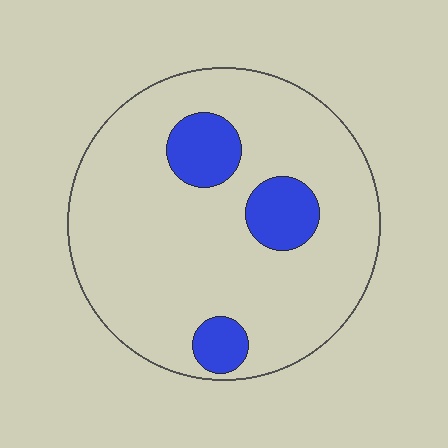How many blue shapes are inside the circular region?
3.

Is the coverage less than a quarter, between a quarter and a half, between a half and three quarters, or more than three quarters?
Less than a quarter.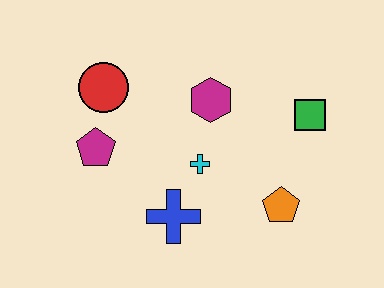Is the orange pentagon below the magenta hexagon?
Yes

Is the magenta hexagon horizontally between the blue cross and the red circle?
No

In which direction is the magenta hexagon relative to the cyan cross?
The magenta hexagon is above the cyan cross.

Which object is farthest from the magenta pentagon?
The green square is farthest from the magenta pentagon.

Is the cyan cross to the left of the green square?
Yes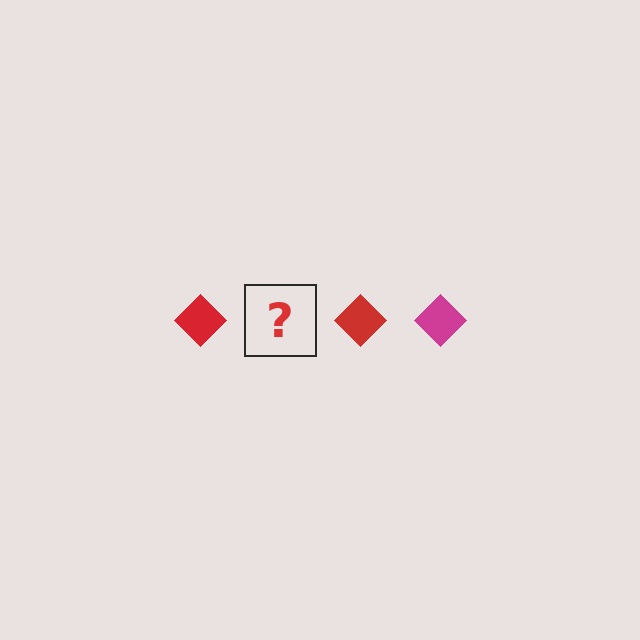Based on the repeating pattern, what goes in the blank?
The blank should be a magenta diamond.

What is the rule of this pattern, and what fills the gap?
The rule is that the pattern cycles through red, magenta diamonds. The gap should be filled with a magenta diamond.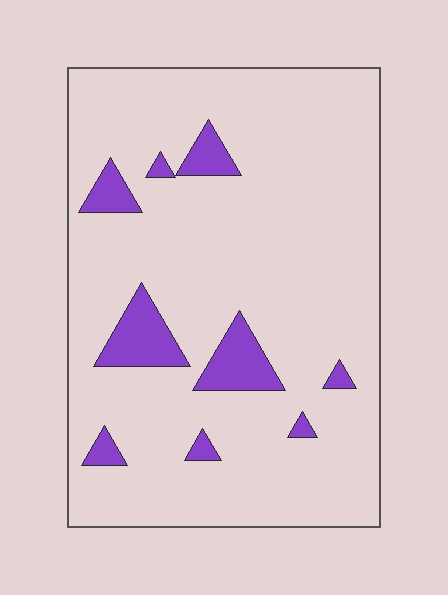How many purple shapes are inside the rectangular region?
9.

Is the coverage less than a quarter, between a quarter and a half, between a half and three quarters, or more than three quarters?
Less than a quarter.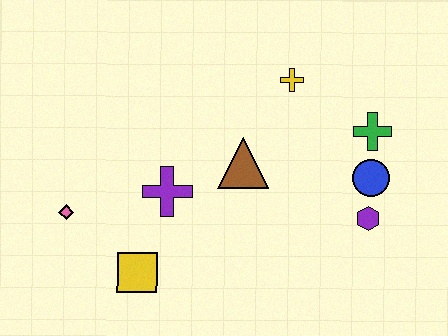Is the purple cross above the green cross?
No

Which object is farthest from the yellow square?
The green cross is farthest from the yellow square.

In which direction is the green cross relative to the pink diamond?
The green cross is to the right of the pink diamond.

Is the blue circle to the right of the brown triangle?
Yes